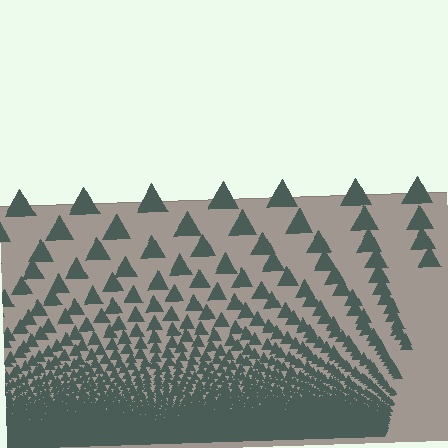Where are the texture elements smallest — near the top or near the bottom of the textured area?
Near the bottom.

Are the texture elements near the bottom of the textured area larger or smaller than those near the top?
Smaller. The gradient is inverted — elements near the bottom are smaller and denser.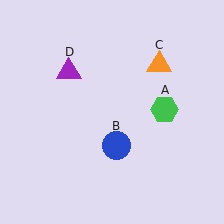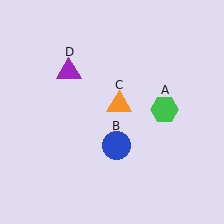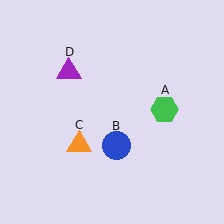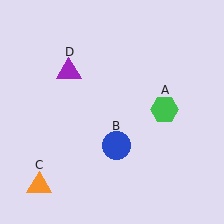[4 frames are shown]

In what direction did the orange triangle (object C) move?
The orange triangle (object C) moved down and to the left.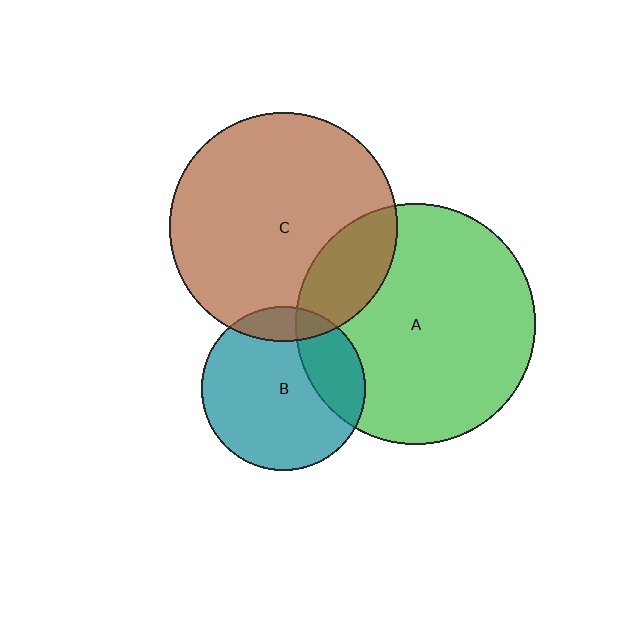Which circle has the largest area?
Circle A (green).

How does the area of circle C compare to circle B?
Approximately 1.9 times.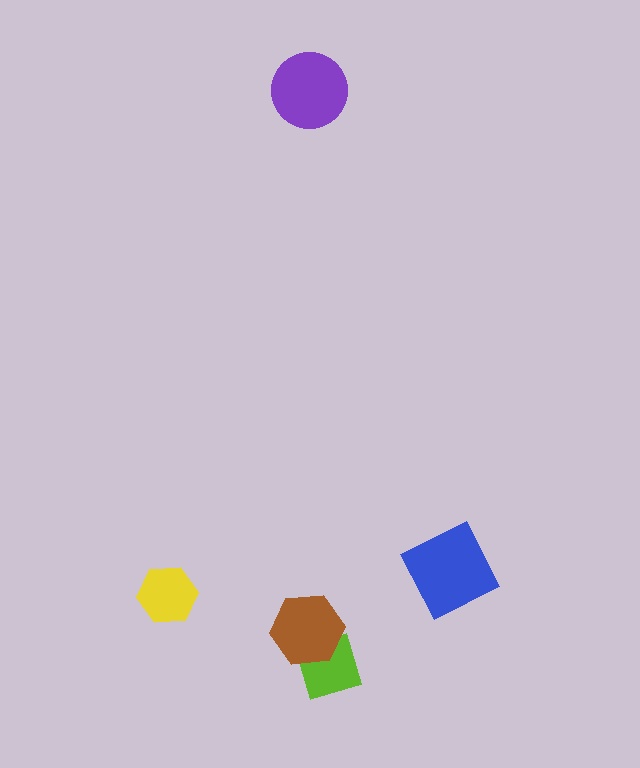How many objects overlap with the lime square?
1 object overlaps with the lime square.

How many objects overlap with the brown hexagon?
1 object overlaps with the brown hexagon.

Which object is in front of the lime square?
The brown hexagon is in front of the lime square.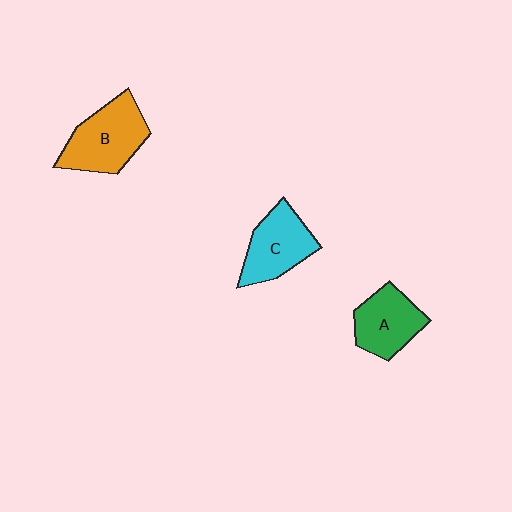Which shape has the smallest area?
Shape A (green).